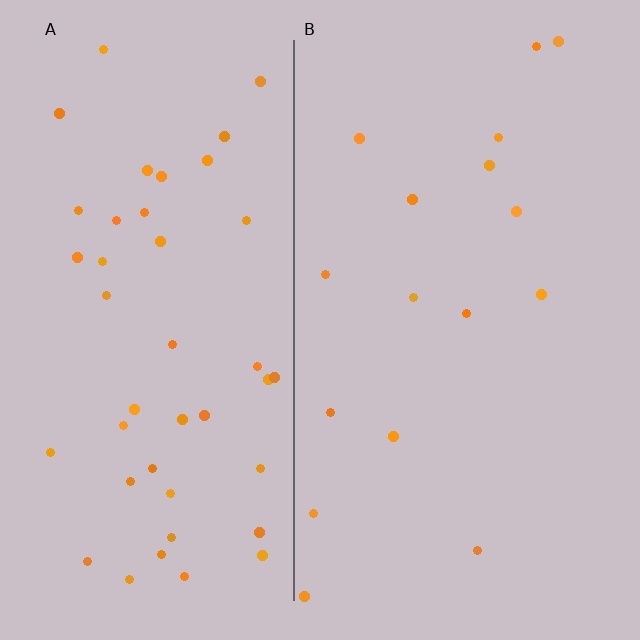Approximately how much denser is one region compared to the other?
Approximately 2.6× — region A over region B.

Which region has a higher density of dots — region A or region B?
A (the left).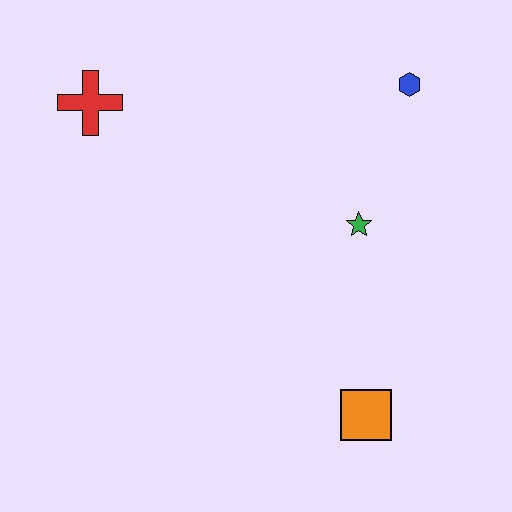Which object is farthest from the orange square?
The red cross is farthest from the orange square.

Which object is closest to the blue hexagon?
The green star is closest to the blue hexagon.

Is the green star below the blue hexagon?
Yes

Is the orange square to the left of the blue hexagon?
Yes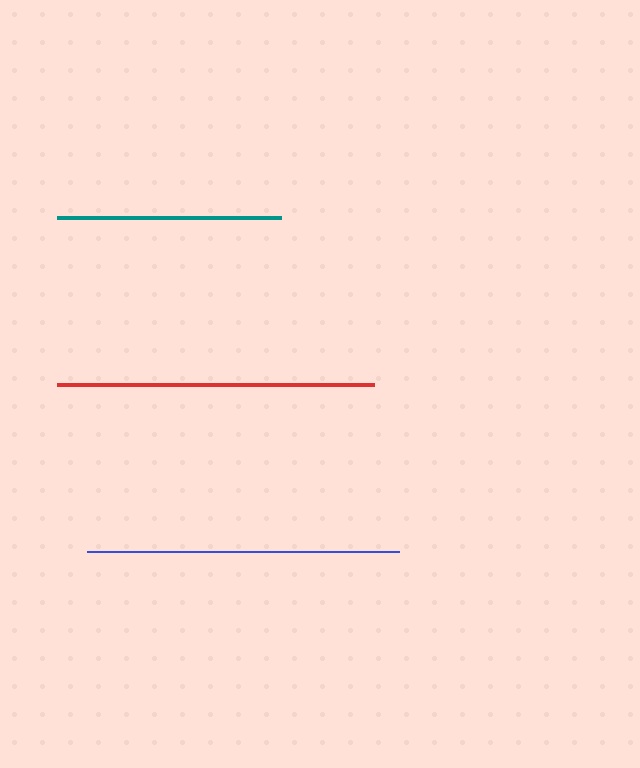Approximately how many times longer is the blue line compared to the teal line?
The blue line is approximately 1.4 times the length of the teal line.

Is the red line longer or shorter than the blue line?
The red line is longer than the blue line.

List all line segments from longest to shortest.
From longest to shortest: red, blue, teal.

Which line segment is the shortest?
The teal line is the shortest at approximately 224 pixels.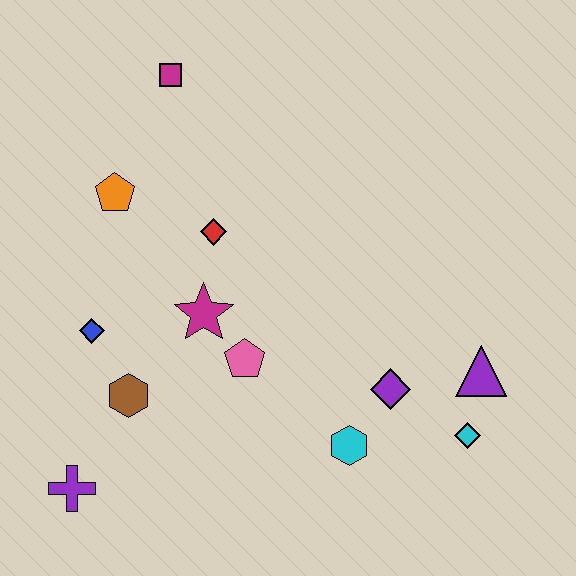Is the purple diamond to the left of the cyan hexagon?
No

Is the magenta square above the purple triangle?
Yes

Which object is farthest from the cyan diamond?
The magenta square is farthest from the cyan diamond.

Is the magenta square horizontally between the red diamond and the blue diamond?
Yes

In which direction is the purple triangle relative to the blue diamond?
The purple triangle is to the right of the blue diamond.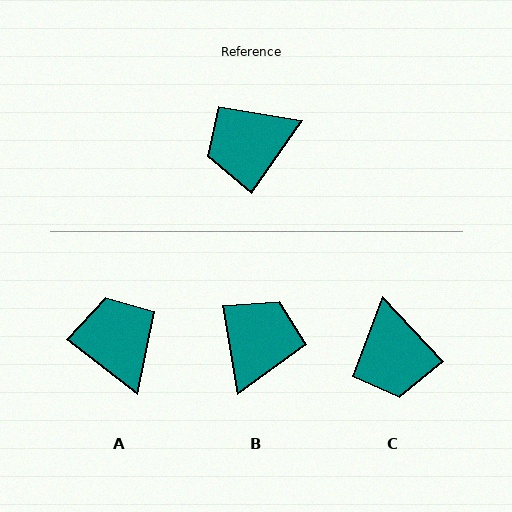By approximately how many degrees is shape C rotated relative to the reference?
Approximately 79 degrees counter-clockwise.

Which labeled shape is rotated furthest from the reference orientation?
B, about 135 degrees away.